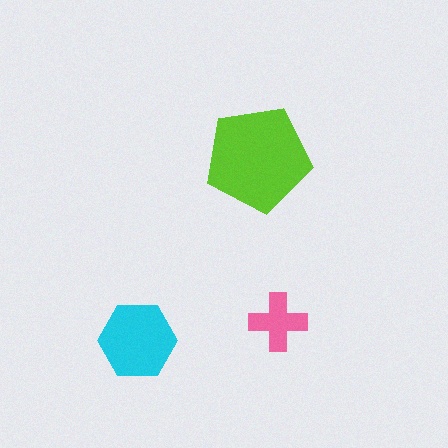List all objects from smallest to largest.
The pink cross, the cyan hexagon, the lime pentagon.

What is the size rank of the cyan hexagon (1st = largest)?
2nd.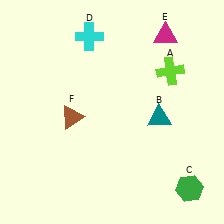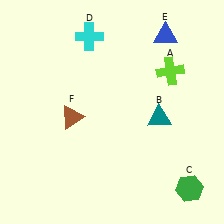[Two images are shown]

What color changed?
The triangle (E) changed from magenta in Image 1 to blue in Image 2.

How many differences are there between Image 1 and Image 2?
There is 1 difference between the two images.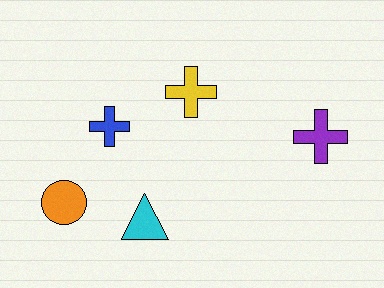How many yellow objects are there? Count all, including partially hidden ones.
There is 1 yellow object.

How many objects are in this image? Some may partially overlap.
There are 5 objects.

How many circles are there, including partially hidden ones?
There is 1 circle.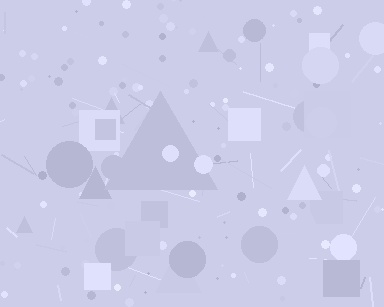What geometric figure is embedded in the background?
A triangle is embedded in the background.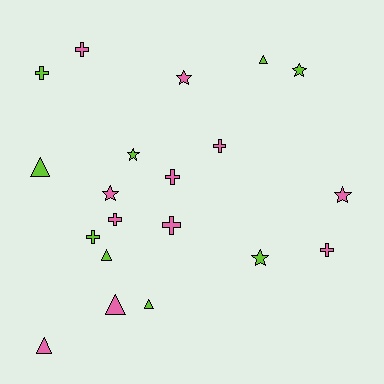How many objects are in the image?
There are 20 objects.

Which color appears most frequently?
Pink, with 11 objects.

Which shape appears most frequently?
Cross, with 8 objects.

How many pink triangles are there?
There are 2 pink triangles.